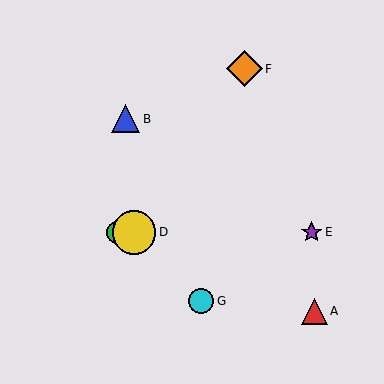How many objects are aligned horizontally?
3 objects (C, D, E) are aligned horizontally.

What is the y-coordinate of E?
Object E is at y≈232.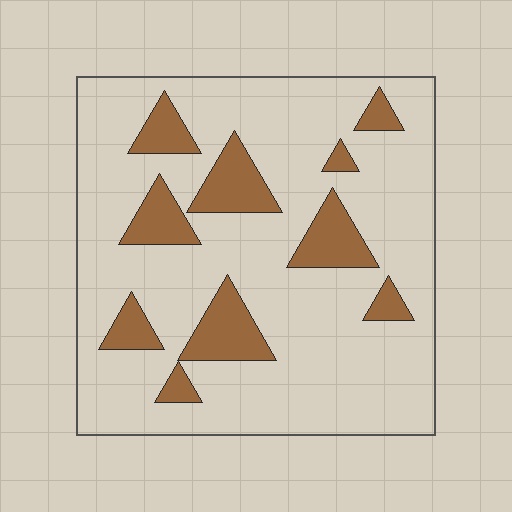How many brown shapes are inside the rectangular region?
10.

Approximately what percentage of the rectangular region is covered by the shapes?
Approximately 20%.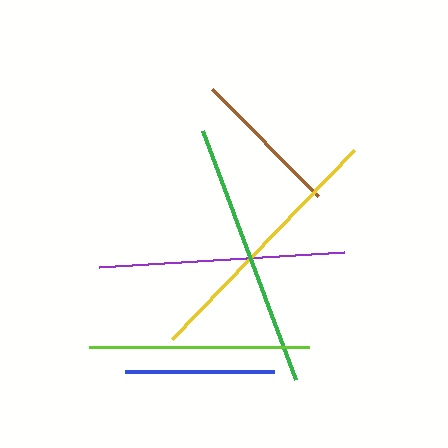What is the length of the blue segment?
The blue segment is approximately 149 pixels long.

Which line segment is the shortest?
The blue line is the shortest at approximately 149 pixels.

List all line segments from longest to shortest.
From longest to shortest: green, yellow, purple, lime, brown, blue.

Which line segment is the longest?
The green line is the longest at approximately 266 pixels.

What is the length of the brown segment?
The brown segment is approximately 151 pixels long.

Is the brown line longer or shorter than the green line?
The green line is longer than the brown line.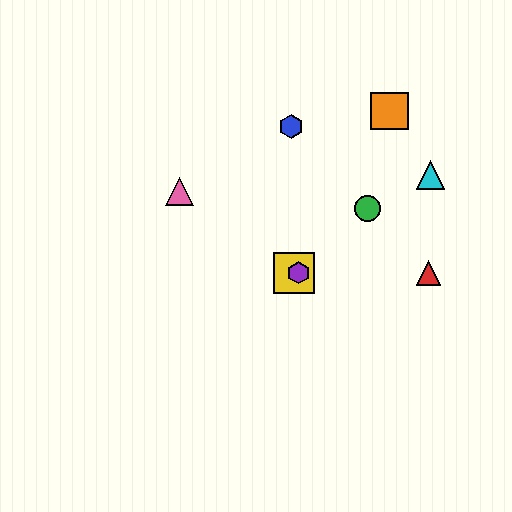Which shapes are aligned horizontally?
The red triangle, the yellow square, the purple hexagon are aligned horizontally.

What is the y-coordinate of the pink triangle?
The pink triangle is at y≈191.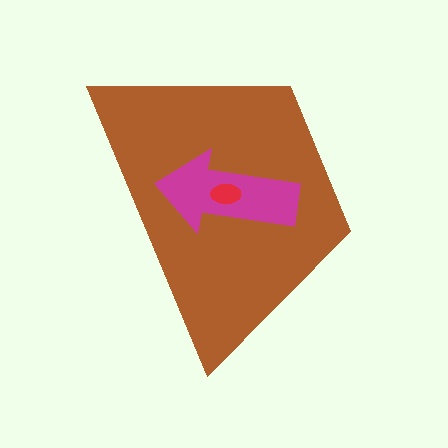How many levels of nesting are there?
3.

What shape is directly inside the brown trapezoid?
The magenta arrow.